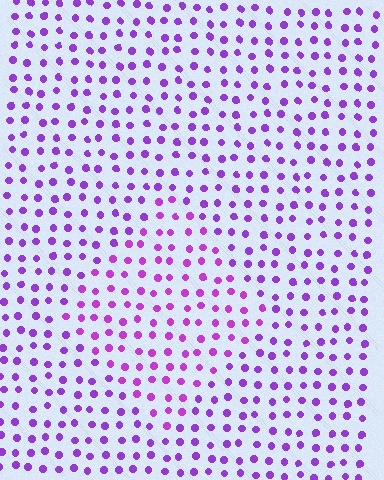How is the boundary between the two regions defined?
The boundary is defined purely by a slight shift in hue (about 19 degrees). Spacing, size, and orientation are identical on both sides.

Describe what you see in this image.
The image is filled with small purple elements in a uniform arrangement. A diamond-shaped region is visible where the elements are tinted to a slightly different hue, forming a subtle color boundary.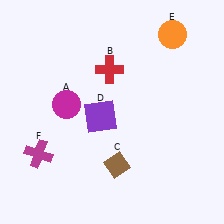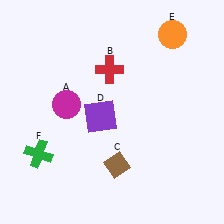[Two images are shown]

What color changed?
The cross (F) changed from magenta in Image 1 to green in Image 2.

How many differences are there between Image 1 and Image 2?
There is 1 difference between the two images.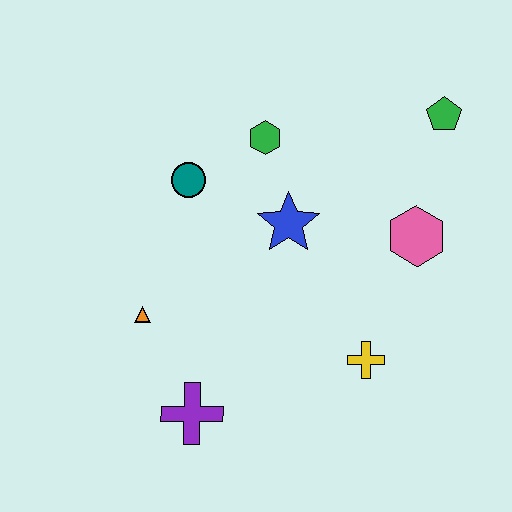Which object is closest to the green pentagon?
The pink hexagon is closest to the green pentagon.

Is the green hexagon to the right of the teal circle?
Yes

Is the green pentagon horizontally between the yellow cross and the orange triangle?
No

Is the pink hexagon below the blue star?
Yes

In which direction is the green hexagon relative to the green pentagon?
The green hexagon is to the left of the green pentagon.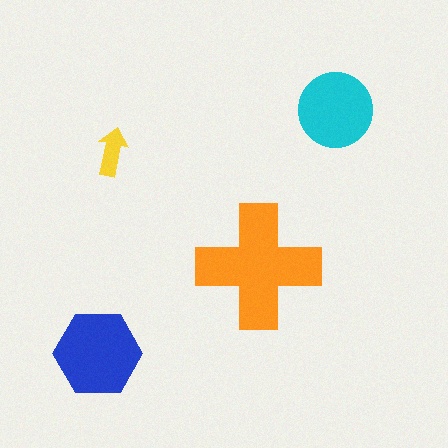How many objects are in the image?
There are 4 objects in the image.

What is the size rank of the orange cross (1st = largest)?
1st.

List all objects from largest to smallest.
The orange cross, the blue hexagon, the cyan circle, the yellow arrow.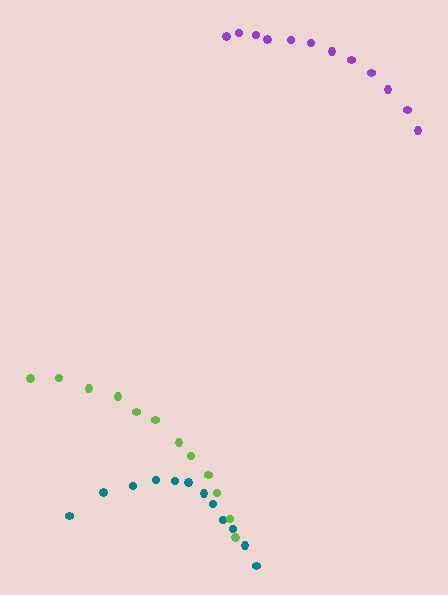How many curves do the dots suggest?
There are 3 distinct paths.